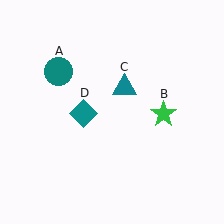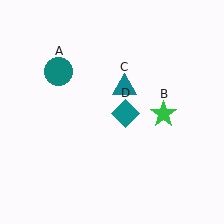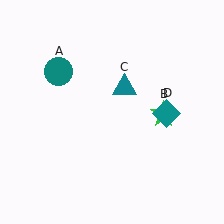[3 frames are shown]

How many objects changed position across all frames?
1 object changed position: teal diamond (object D).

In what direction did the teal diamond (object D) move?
The teal diamond (object D) moved right.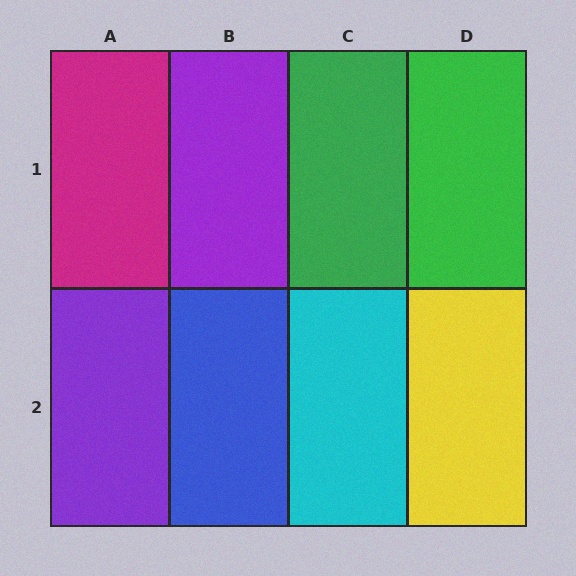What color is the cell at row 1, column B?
Purple.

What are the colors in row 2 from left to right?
Purple, blue, cyan, yellow.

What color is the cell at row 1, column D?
Green.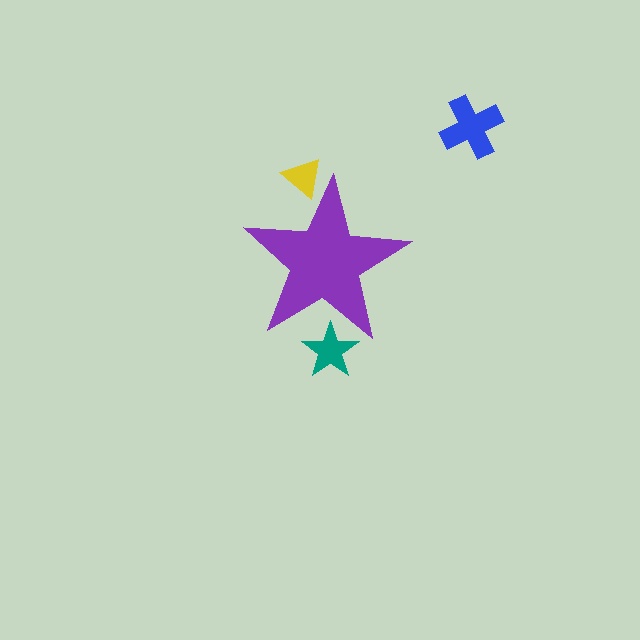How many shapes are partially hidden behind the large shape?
2 shapes are partially hidden.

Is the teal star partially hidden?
Yes, the teal star is partially hidden behind the purple star.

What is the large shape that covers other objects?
A purple star.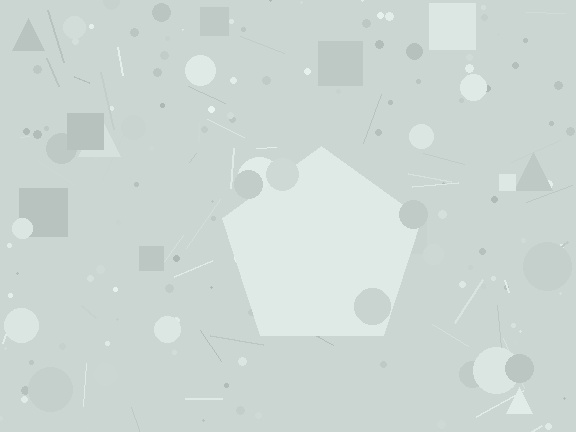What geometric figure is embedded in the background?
A pentagon is embedded in the background.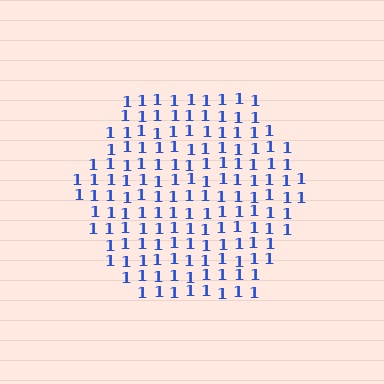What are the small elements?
The small elements are digit 1's.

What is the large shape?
The large shape is a hexagon.